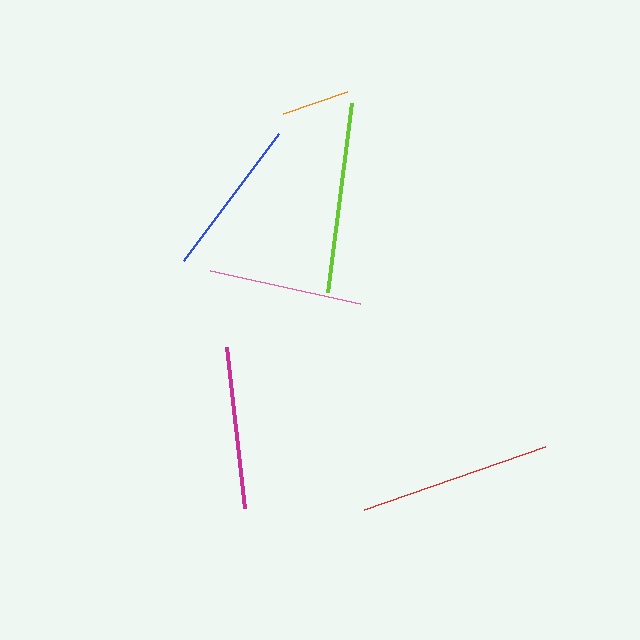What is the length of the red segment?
The red segment is approximately 191 pixels long.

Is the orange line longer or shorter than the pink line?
The pink line is longer than the orange line.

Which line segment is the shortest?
The orange line is the shortest at approximately 67 pixels.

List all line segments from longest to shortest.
From longest to shortest: red, lime, magenta, blue, pink, orange.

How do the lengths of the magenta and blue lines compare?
The magenta and blue lines are approximately the same length.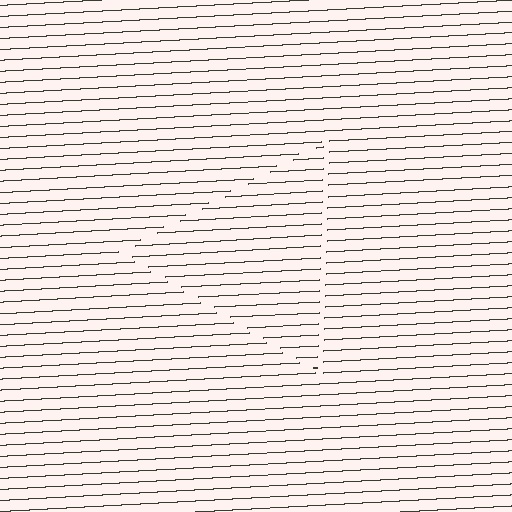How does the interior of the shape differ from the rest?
The interior of the shape contains the same grating, shifted by half a period — the contour is defined by the phase discontinuity where line-ends from the inner and outer gratings abut.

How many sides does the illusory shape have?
3 sides — the line-ends trace a triangle.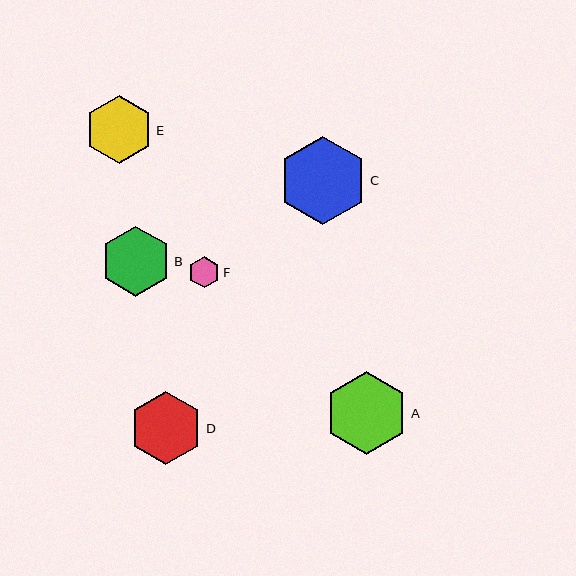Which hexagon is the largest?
Hexagon C is the largest with a size of approximately 88 pixels.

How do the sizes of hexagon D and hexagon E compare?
Hexagon D and hexagon E are approximately the same size.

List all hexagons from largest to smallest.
From largest to smallest: C, A, D, B, E, F.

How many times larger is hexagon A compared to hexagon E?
Hexagon A is approximately 1.2 times the size of hexagon E.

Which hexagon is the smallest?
Hexagon F is the smallest with a size of approximately 31 pixels.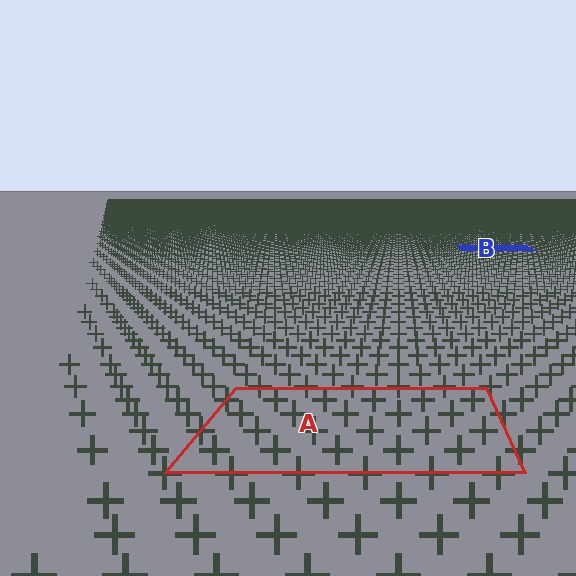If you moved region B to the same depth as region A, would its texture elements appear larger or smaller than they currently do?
They would appear larger. At a closer depth, the same texture elements are projected at a bigger on-screen size.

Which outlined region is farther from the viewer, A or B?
Region B is farther from the viewer — the texture elements inside it appear smaller and more densely packed.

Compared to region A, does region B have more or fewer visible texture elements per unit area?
Region B has more texture elements per unit area — they are packed more densely because it is farther away.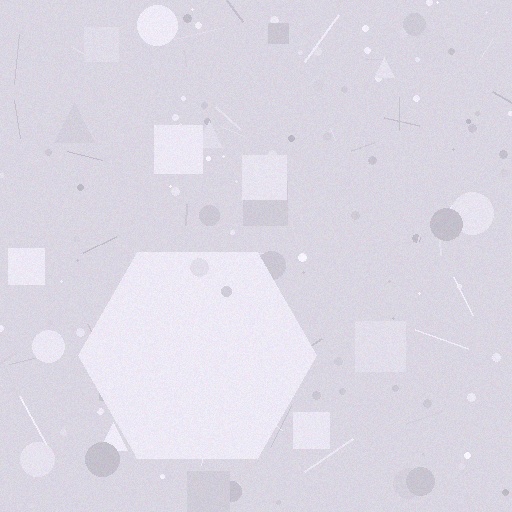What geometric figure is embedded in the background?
A hexagon is embedded in the background.